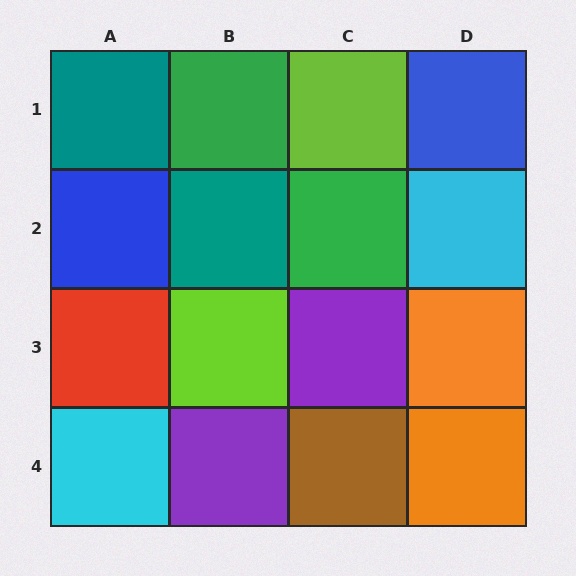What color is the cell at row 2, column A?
Blue.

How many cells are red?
1 cell is red.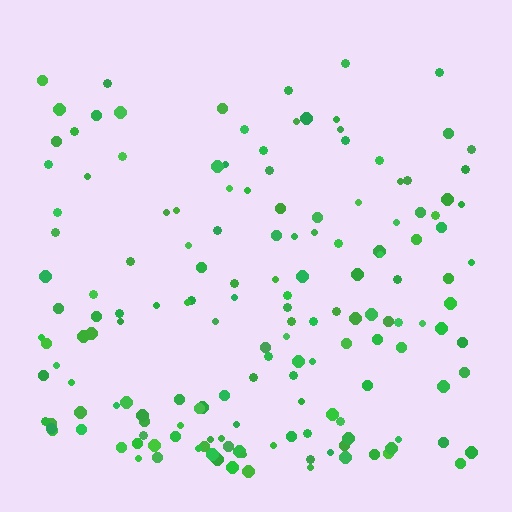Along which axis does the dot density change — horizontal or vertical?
Vertical.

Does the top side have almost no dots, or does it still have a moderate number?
Still a moderate number, just noticeably fewer than the bottom.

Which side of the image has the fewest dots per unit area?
The top.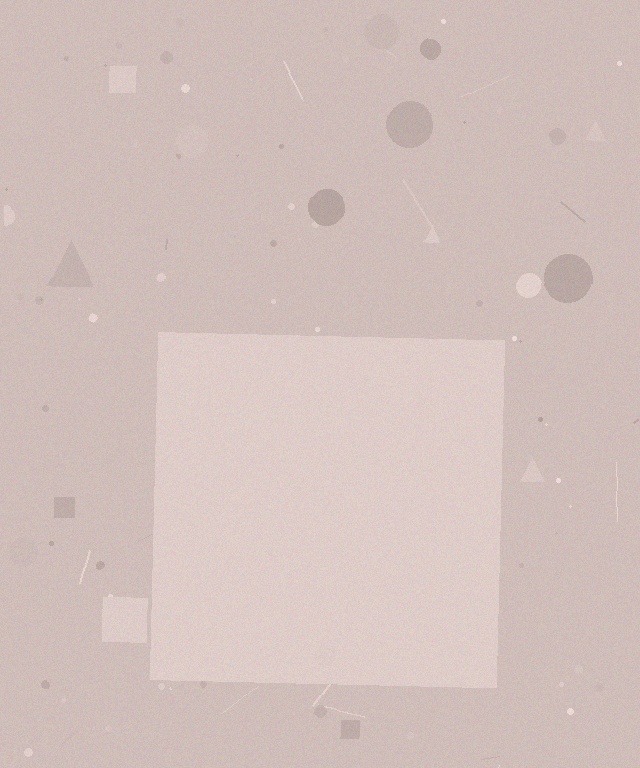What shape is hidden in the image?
A square is hidden in the image.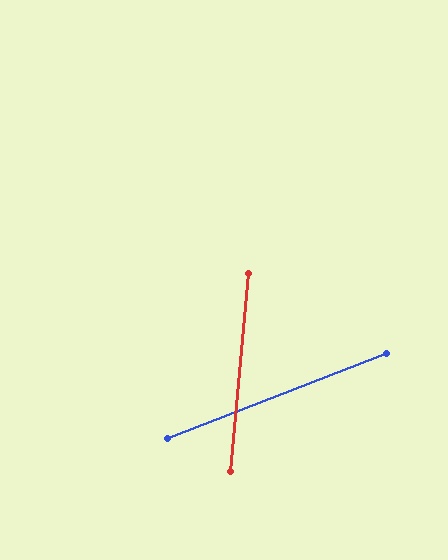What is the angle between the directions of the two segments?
Approximately 64 degrees.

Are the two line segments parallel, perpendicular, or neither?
Neither parallel nor perpendicular — they differ by about 64°.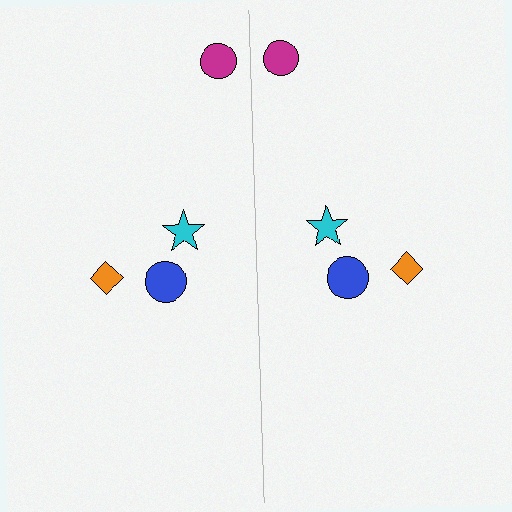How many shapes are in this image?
There are 8 shapes in this image.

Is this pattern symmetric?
Yes, this pattern has bilateral (reflection) symmetry.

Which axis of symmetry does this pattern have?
The pattern has a vertical axis of symmetry running through the center of the image.